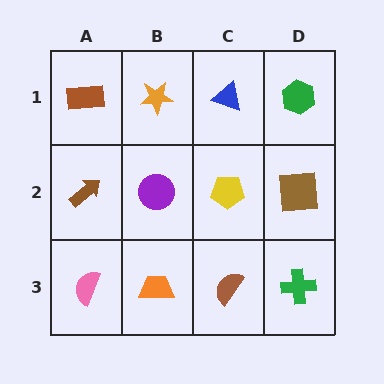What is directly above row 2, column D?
A green hexagon.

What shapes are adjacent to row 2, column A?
A brown rectangle (row 1, column A), a pink semicircle (row 3, column A), a purple circle (row 2, column B).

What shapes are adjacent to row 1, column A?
A brown arrow (row 2, column A), an orange star (row 1, column B).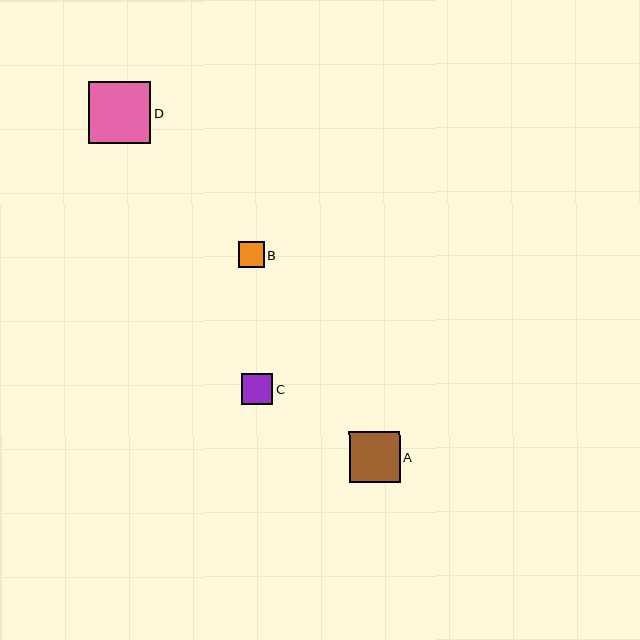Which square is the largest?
Square D is the largest with a size of approximately 62 pixels.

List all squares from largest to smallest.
From largest to smallest: D, A, C, B.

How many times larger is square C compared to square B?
Square C is approximately 1.2 times the size of square B.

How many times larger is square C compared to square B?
Square C is approximately 1.2 times the size of square B.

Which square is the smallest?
Square B is the smallest with a size of approximately 25 pixels.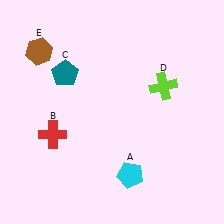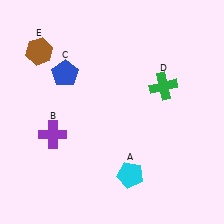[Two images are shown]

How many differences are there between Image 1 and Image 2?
There are 3 differences between the two images.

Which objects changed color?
B changed from red to purple. C changed from teal to blue. D changed from lime to green.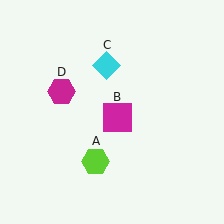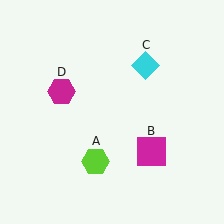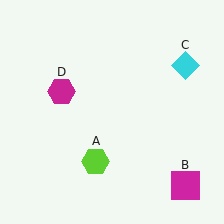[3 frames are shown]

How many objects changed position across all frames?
2 objects changed position: magenta square (object B), cyan diamond (object C).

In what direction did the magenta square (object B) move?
The magenta square (object B) moved down and to the right.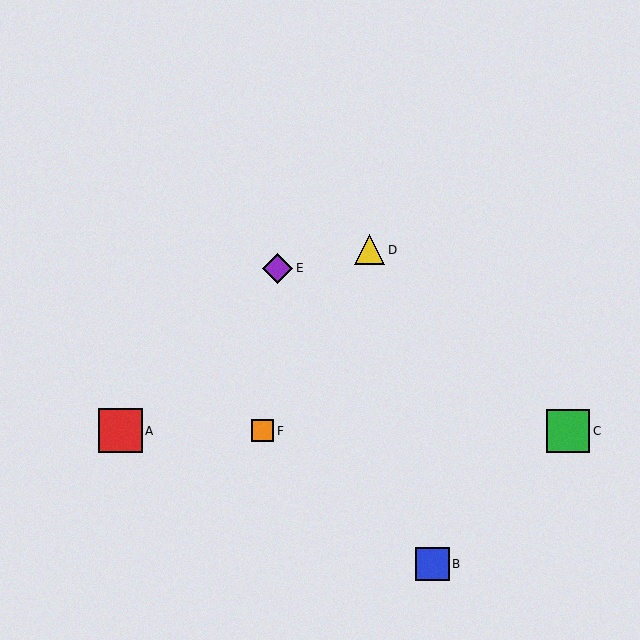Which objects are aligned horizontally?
Objects A, C, F are aligned horizontally.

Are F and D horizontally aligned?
No, F is at y≈431 and D is at y≈250.